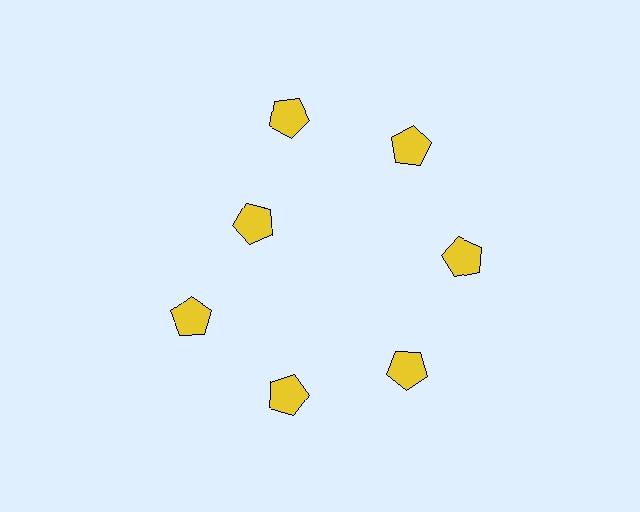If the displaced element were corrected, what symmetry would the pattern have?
It would have 7-fold rotational symmetry — the pattern would map onto itself every 51 degrees.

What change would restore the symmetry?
The symmetry would be restored by moving it outward, back onto the ring so that all 7 pentagons sit at equal angles and equal distance from the center.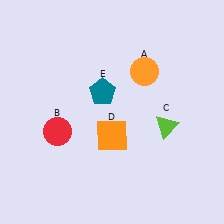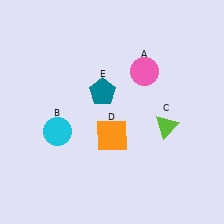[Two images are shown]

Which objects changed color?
A changed from orange to pink. B changed from red to cyan.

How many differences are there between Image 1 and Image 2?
There are 2 differences between the two images.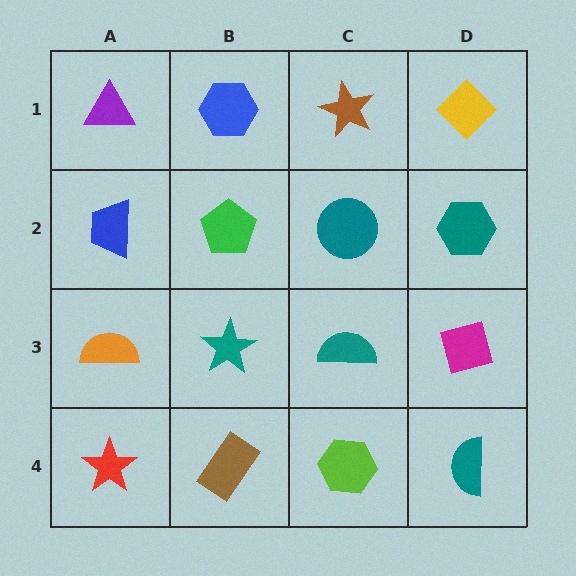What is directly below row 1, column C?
A teal circle.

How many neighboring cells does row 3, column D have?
3.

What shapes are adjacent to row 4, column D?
A magenta square (row 3, column D), a lime hexagon (row 4, column C).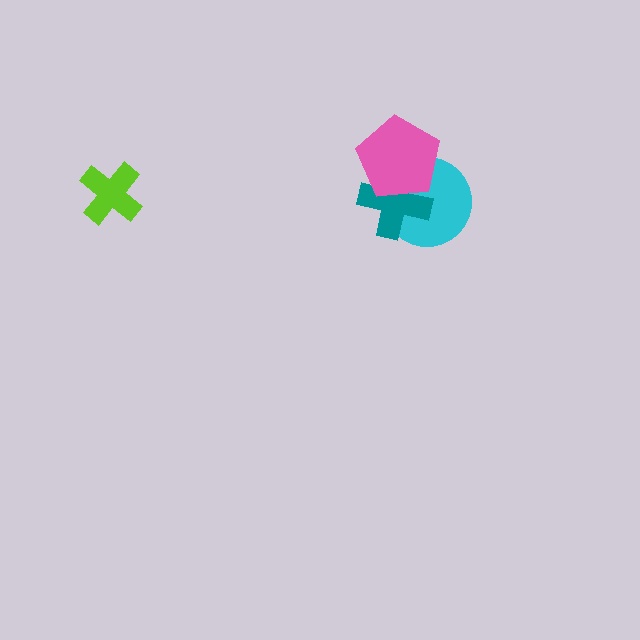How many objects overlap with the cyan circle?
2 objects overlap with the cyan circle.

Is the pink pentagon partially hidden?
No, no other shape covers it.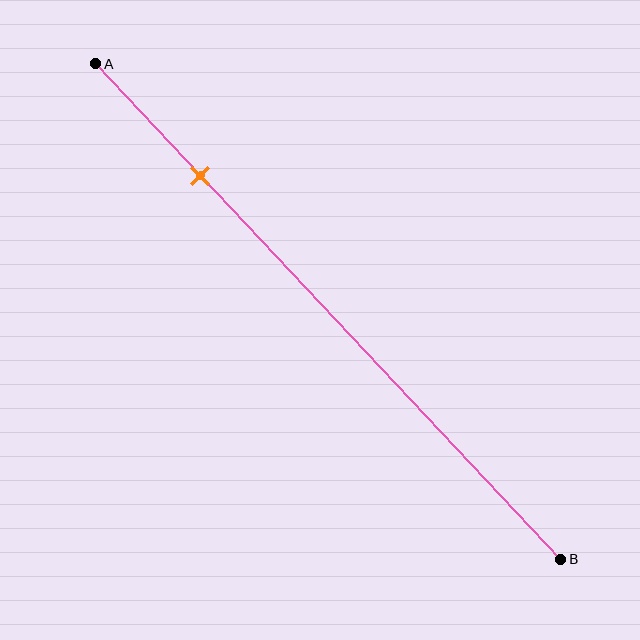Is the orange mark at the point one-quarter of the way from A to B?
Yes, the mark is approximately at the one-quarter point.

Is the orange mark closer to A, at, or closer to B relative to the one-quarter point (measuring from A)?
The orange mark is approximately at the one-quarter point of segment AB.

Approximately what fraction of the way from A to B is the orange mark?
The orange mark is approximately 25% of the way from A to B.